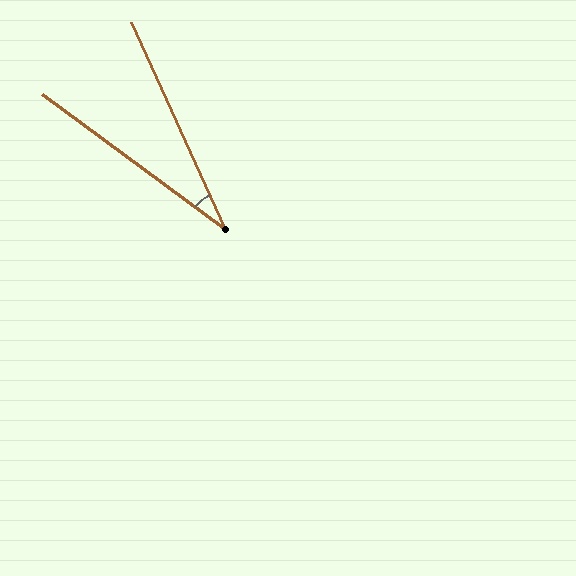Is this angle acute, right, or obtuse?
It is acute.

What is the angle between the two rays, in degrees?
Approximately 29 degrees.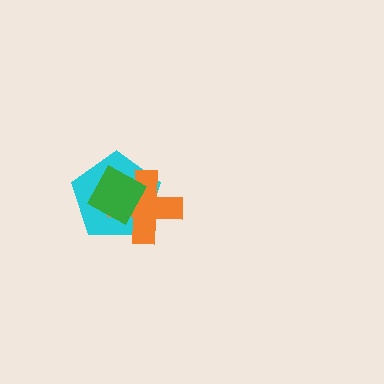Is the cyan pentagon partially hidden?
Yes, it is partially covered by another shape.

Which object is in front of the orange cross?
The green diamond is in front of the orange cross.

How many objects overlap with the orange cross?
2 objects overlap with the orange cross.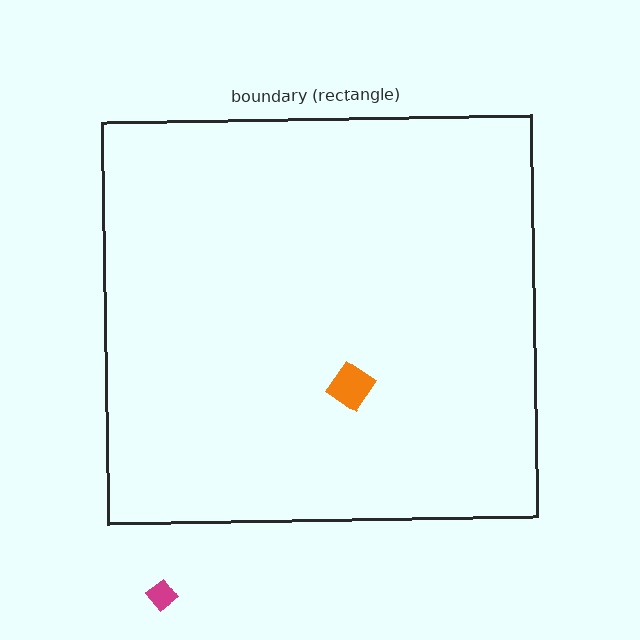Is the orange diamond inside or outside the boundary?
Inside.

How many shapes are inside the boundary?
1 inside, 1 outside.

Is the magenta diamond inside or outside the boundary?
Outside.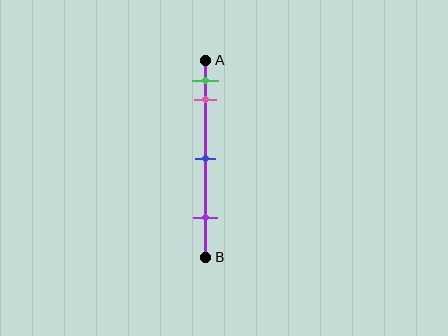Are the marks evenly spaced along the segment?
No, the marks are not evenly spaced.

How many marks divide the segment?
There are 4 marks dividing the segment.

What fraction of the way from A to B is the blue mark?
The blue mark is approximately 50% (0.5) of the way from A to B.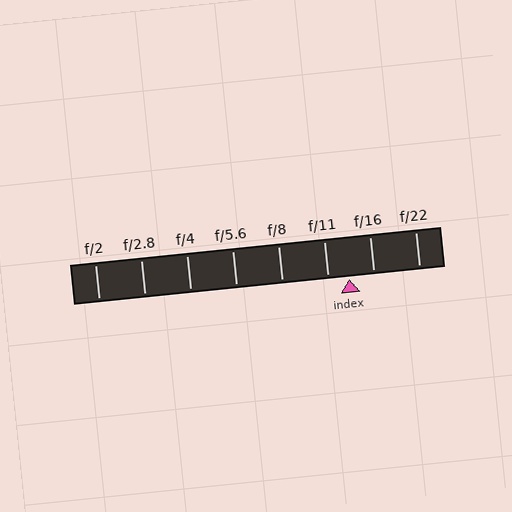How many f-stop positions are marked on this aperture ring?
There are 8 f-stop positions marked.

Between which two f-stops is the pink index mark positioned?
The index mark is between f/11 and f/16.